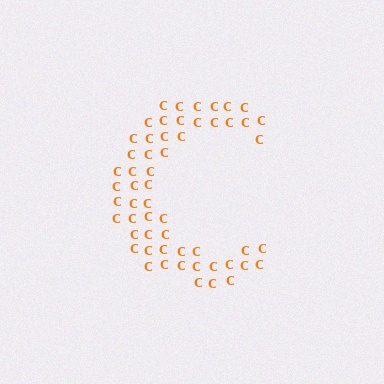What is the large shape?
The large shape is the letter C.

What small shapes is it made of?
It is made of small letter C's.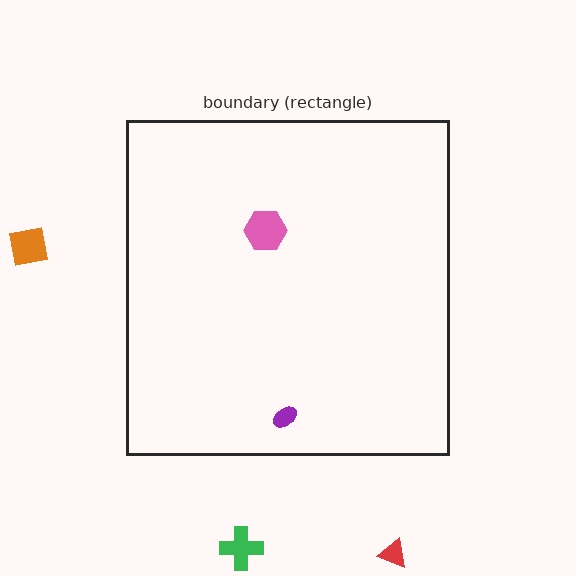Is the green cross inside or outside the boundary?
Outside.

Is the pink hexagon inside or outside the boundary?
Inside.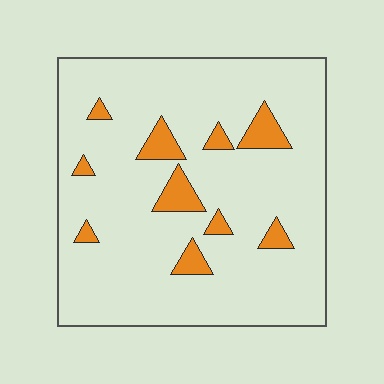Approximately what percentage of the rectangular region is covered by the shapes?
Approximately 10%.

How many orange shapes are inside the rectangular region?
10.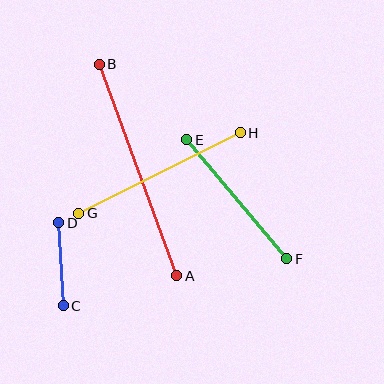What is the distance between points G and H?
The distance is approximately 181 pixels.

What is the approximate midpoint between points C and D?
The midpoint is at approximately (61, 264) pixels.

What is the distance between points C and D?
The distance is approximately 83 pixels.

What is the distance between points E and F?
The distance is approximately 155 pixels.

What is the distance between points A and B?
The distance is approximately 225 pixels.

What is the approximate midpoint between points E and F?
The midpoint is at approximately (237, 199) pixels.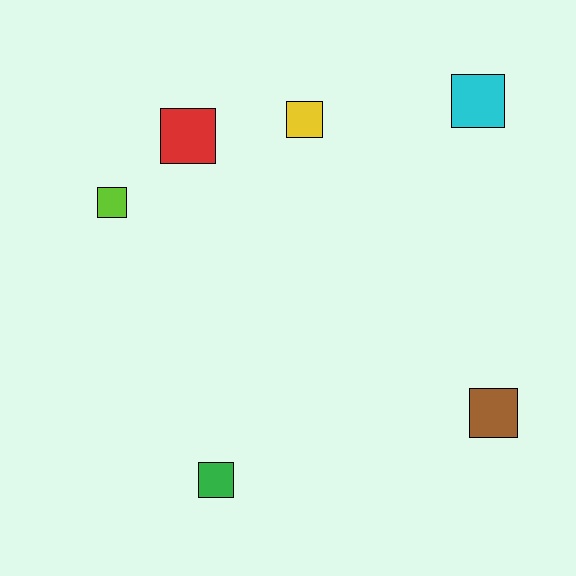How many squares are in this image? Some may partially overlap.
There are 6 squares.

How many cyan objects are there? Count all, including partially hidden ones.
There is 1 cyan object.